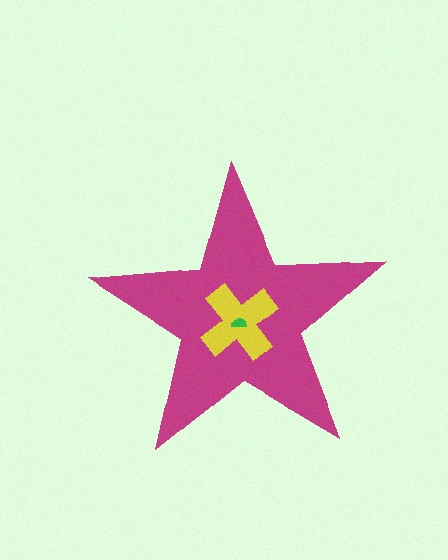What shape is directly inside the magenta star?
The yellow cross.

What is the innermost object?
The green semicircle.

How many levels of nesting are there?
3.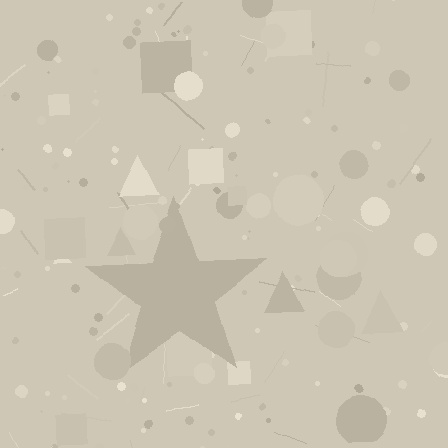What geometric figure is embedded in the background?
A star is embedded in the background.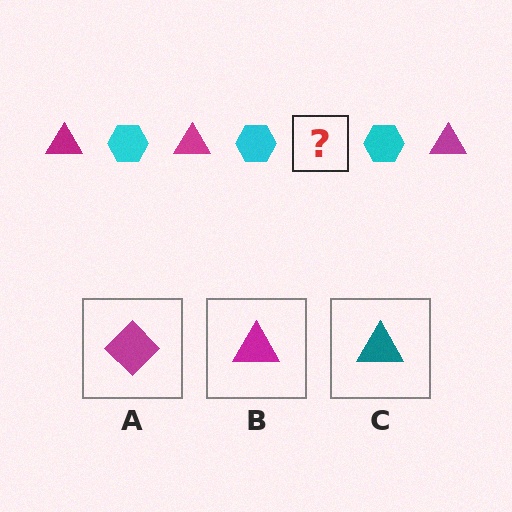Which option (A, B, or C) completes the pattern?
B.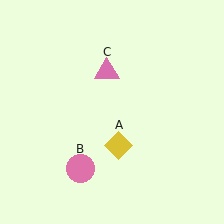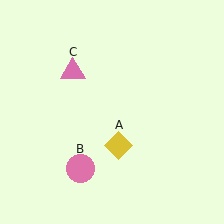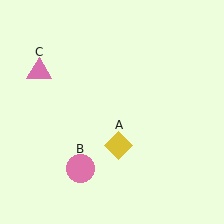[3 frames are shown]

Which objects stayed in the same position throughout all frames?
Yellow diamond (object A) and pink circle (object B) remained stationary.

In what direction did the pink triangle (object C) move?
The pink triangle (object C) moved left.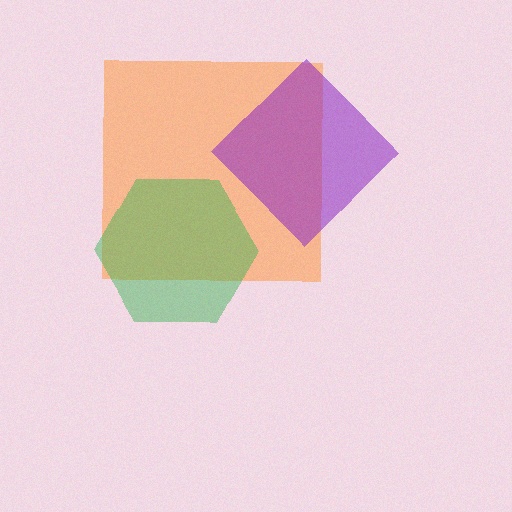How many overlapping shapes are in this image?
There are 3 overlapping shapes in the image.